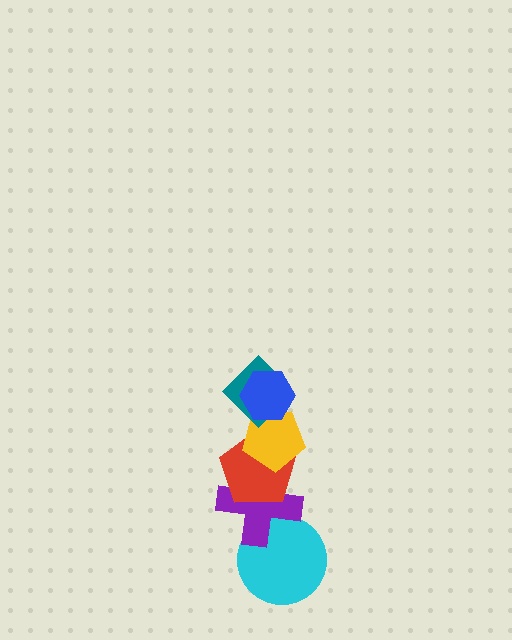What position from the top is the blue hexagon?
The blue hexagon is 1st from the top.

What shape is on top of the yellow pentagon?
The teal diamond is on top of the yellow pentagon.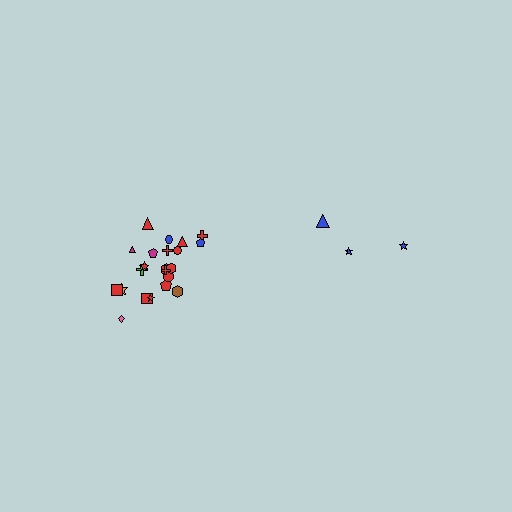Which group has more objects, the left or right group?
The left group.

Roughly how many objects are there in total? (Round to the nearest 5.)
Roughly 25 objects in total.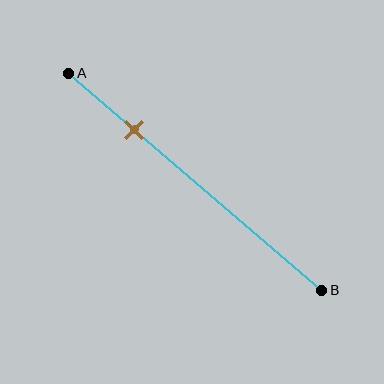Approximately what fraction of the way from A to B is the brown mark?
The brown mark is approximately 25% of the way from A to B.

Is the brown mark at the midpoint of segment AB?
No, the mark is at about 25% from A, not at the 50% midpoint.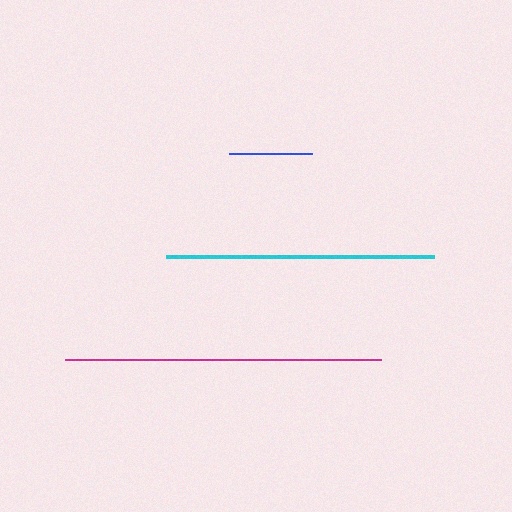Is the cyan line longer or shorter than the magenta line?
The magenta line is longer than the cyan line.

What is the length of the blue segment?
The blue segment is approximately 82 pixels long.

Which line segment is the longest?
The magenta line is the longest at approximately 316 pixels.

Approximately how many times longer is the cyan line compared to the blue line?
The cyan line is approximately 3.3 times the length of the blue line.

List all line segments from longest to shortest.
From longest to shortest: magenta, cyan, blue.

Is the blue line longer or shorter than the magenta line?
The magenta line is longer than the blue line.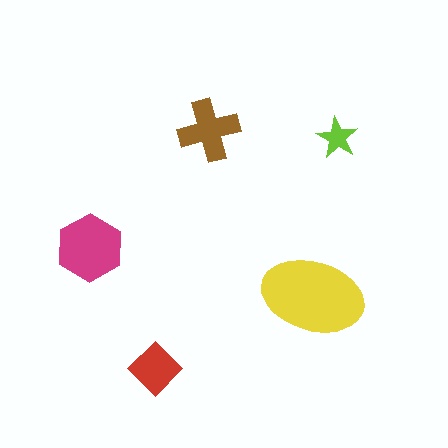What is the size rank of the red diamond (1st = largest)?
4th.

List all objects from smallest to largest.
The lime star, the red diamond, the brown cross, the magenta hexagon, the yellow ellipse.